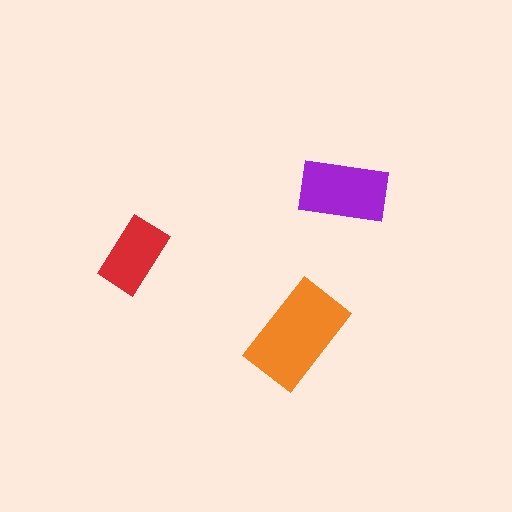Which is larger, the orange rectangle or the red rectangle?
The orange one.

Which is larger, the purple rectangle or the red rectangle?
The purple one.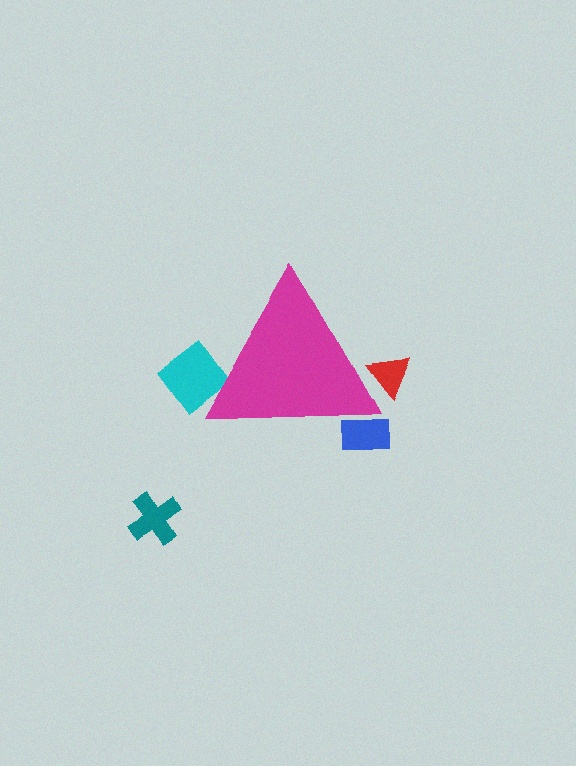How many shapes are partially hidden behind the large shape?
3 shapes are partially hidden.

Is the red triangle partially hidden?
Yes, the red triangle is partially hidden behind the magenta triangle.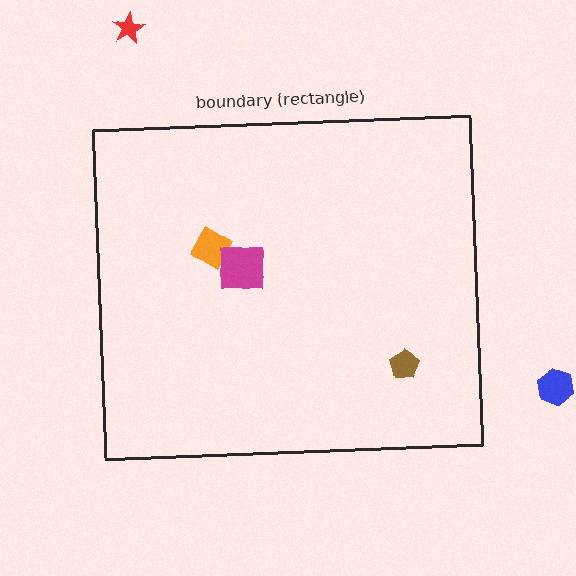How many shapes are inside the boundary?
3 inside, 2 outside.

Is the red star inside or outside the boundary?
Outside.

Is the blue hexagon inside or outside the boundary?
Outside.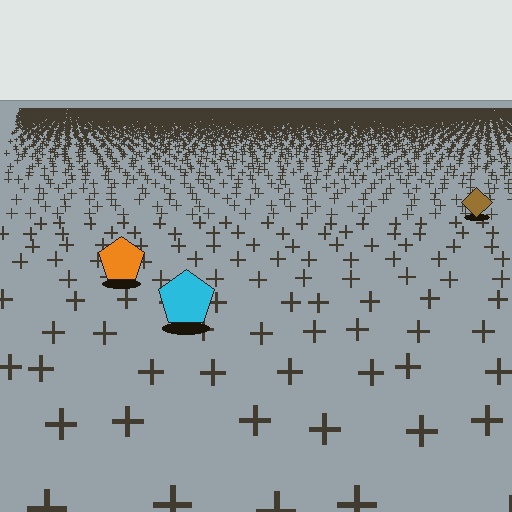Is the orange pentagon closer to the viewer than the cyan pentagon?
No. The cyan pentagon is closer — you can tell from the texture gradient: the ground texture is coarser near it.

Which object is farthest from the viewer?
The brown diamond is farthest from the viewer. It appears smaller and the ground texture around it is denser.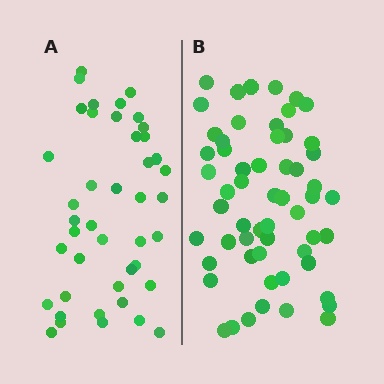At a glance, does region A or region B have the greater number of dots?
Region B (the right region) has more dots.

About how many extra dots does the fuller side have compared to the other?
Region B has approximately 15 more dots than region A.